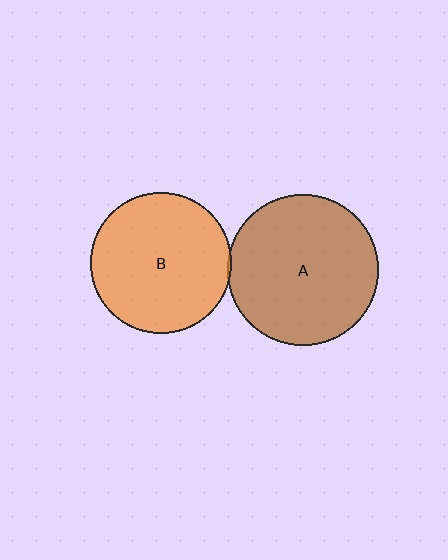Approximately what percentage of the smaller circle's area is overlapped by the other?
Approximately 5%.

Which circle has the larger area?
Circle A (brown).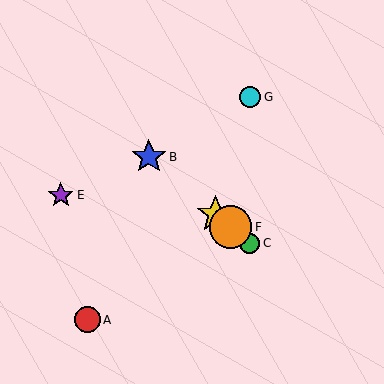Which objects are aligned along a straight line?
Objects B, C, D, F are aligned along a straight line.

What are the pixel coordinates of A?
Object A is at (87, 320).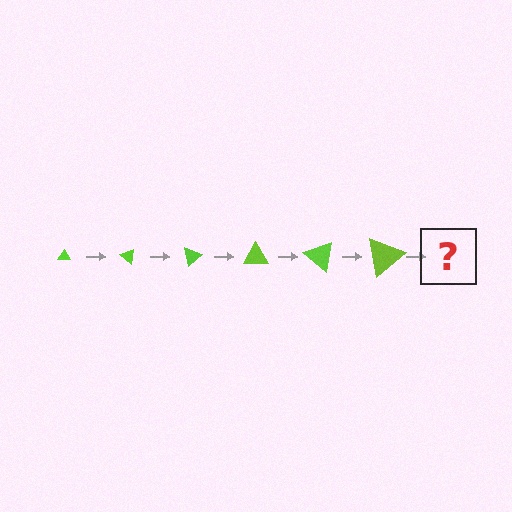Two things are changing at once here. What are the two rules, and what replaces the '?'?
The two rules are that the triangle grows larger each step and it rotates 40 degrees each step. The '?' should be a triangle, larger than the previous one and rotated 240 degrees from the start.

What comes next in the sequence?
The next element should be a triangle, larger than the previous one and rotated 240 degrees from the start.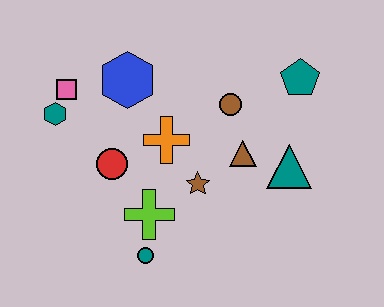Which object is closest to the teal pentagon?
The brown circle is closest to the teal pentagon.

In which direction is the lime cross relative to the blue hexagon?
The lime cross is below the blue hexagon.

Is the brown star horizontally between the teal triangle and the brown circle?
No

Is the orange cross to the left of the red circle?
No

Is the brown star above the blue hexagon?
No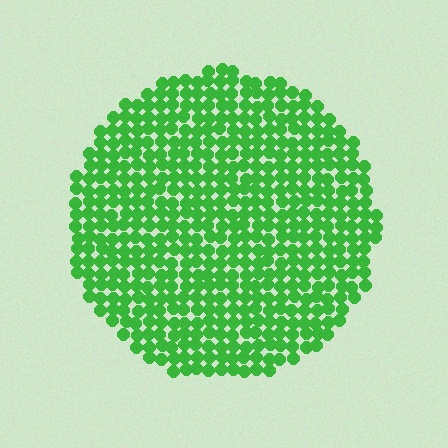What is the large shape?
The large shape is a circle.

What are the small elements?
The small elements are circles.